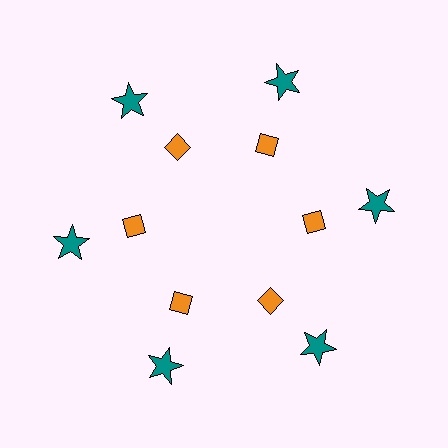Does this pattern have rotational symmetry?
Yes, this pattern has 6-fold rotational symmetry. It looks the same after rotating 60 degrees around the center.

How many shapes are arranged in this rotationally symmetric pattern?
There are 12 shapes, arranged in 6 groups of 2.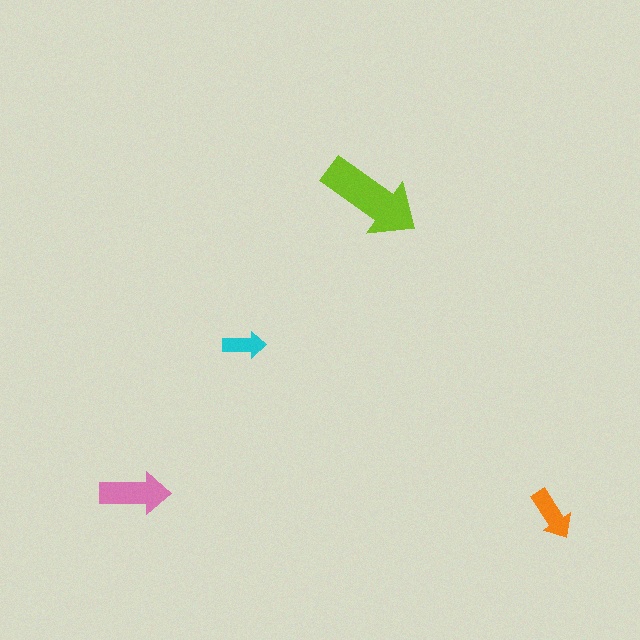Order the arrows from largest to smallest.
the lime one, the pink one, the orange one, the cyan one.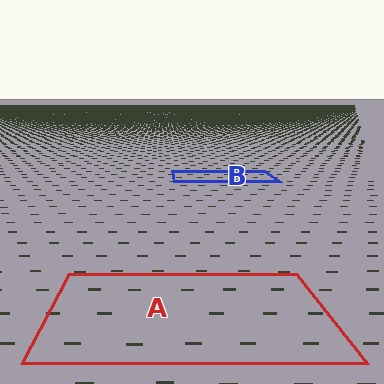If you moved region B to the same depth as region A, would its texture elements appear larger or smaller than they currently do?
They would appear larger. At a closer depth, the same texture elements are projected at a bigger on-screen size.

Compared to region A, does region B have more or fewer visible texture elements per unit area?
Region B has more texture elements per unit area — they are packed more densely because it is farther away.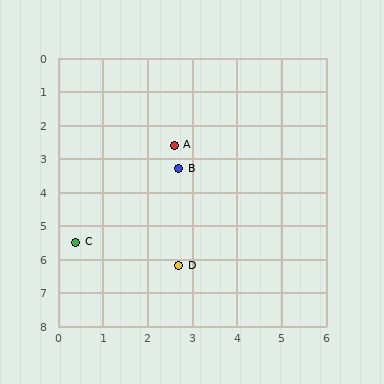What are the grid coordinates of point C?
Point C is at approximately (0.4, 5.5).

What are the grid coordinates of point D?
Point D is at approximately (2.7, 6.2).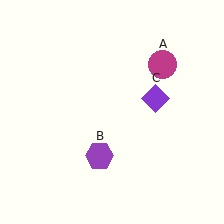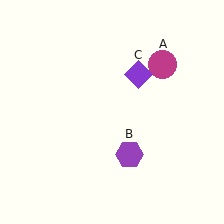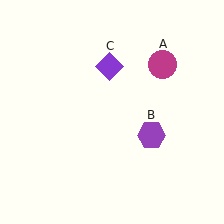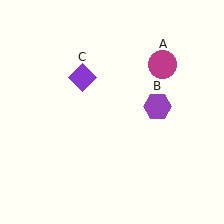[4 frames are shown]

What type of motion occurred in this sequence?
The purple hexagon (object B), purple diamond (object C) rotated counterclockwise around the center of the scene.